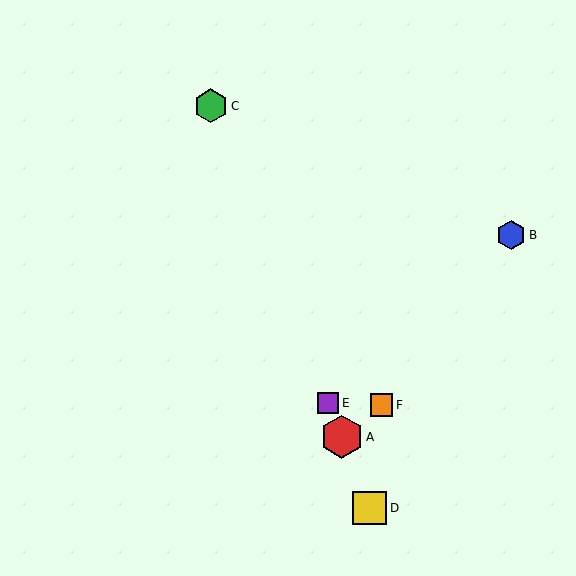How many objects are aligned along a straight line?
4 objects (A, C, D, E) are aligned along a straight line.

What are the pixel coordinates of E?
Object E is at (328, 403).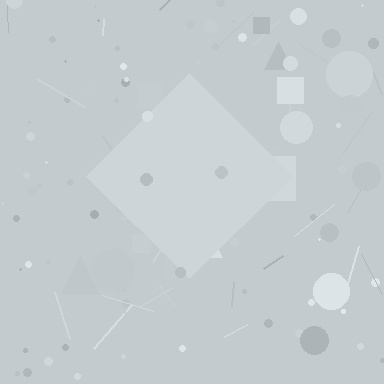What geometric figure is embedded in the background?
A diamond is embedded in the background.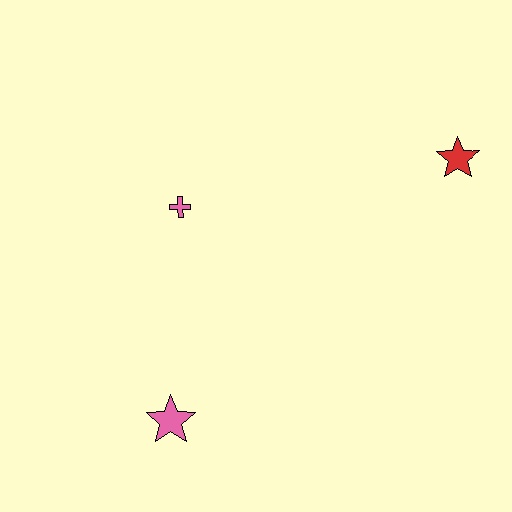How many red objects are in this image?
There is 1 red object.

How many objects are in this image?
There are 3 objects.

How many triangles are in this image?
There are no triangles.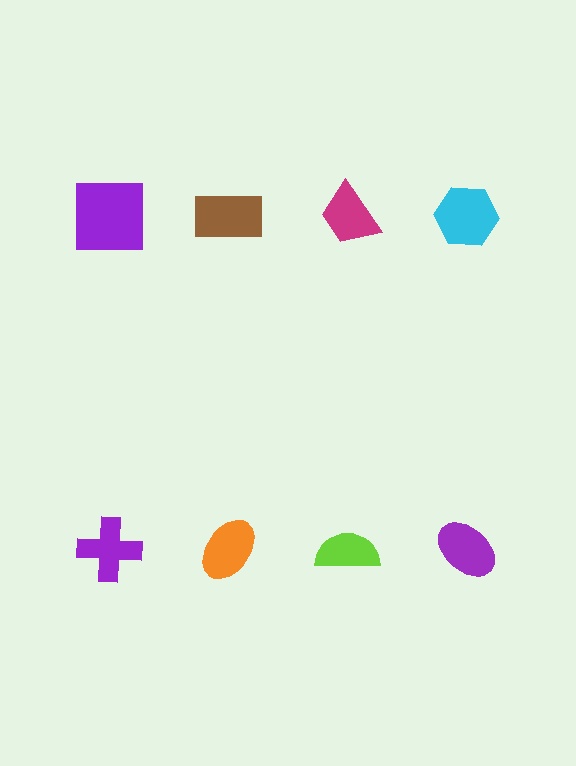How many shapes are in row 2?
4 shapes.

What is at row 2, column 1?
A purple cross.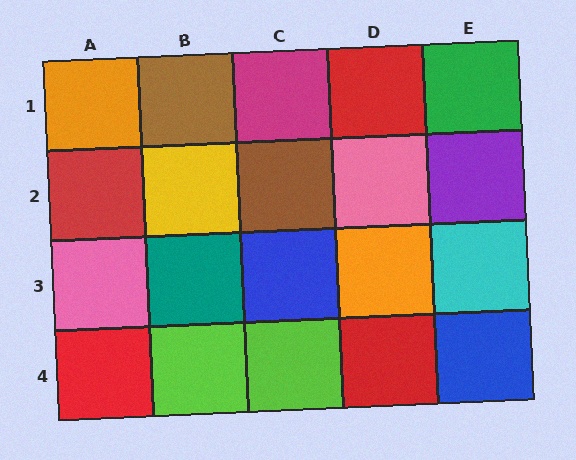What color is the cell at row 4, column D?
Red.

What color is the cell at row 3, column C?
Blue.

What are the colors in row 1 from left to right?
Orange, brown, magenta, red, green.